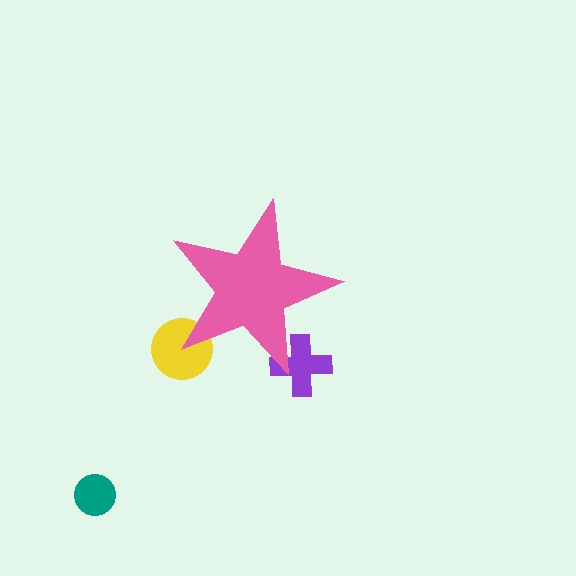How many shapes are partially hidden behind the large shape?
2 shapes are partially hidden.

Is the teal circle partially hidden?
No, the teal circle is fully visible.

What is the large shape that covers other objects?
A pink star.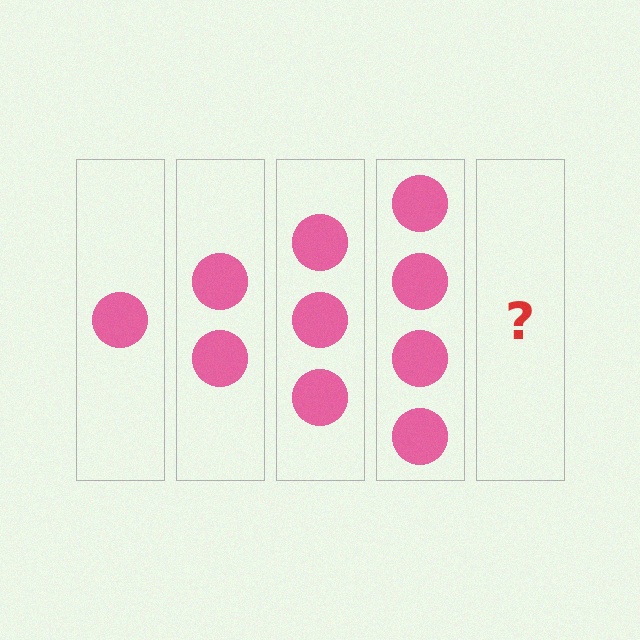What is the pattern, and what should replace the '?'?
The pattern is that each step adds one more circle. The '?' should be 5 circles.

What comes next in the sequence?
The next element should be 5 circles.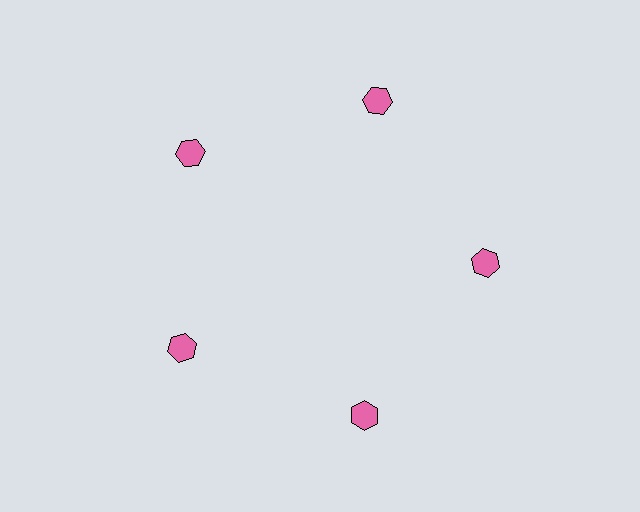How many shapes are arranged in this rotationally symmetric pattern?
There are 5 shapes, arranged in 5 groups of 1.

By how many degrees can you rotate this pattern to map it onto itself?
The pattern maps onto itself every 72 degrees of rotation.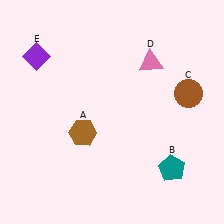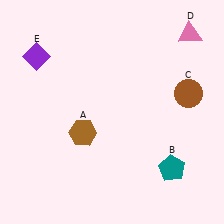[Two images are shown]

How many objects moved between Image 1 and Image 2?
1 object moved between the two images.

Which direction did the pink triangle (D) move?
The pink triangle (D) moved right.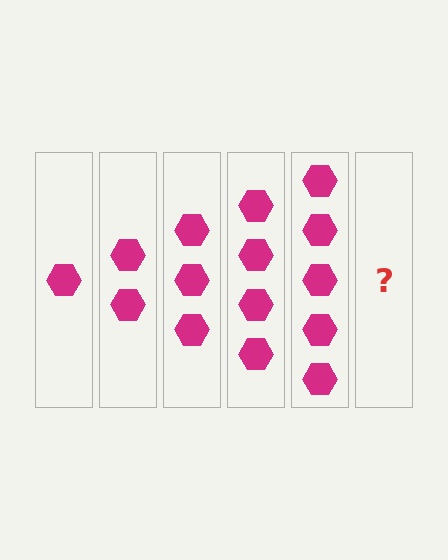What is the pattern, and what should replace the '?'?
The pattern is that each step adds one more hexagon. The '?' should be 6 hexagons.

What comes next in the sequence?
The next element should be 6 hexagons.